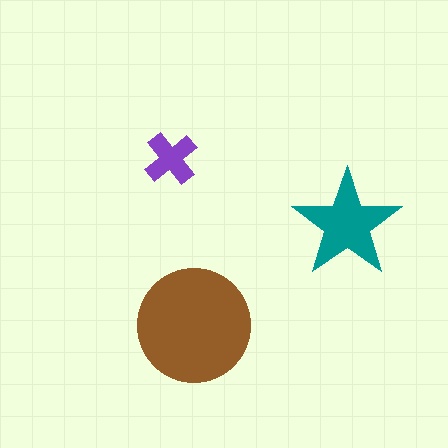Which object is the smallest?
The purple cross.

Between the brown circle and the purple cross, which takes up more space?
The brown circle.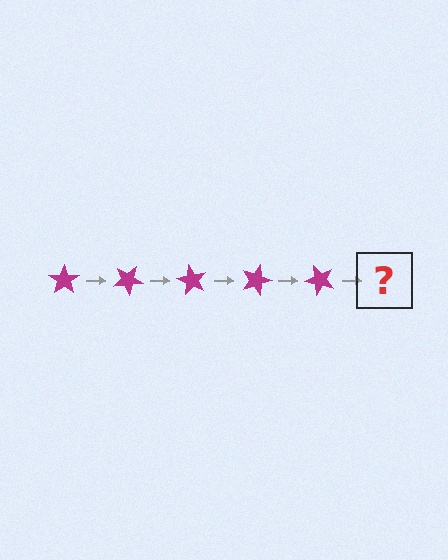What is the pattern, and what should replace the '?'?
The pattern is that the star rotates 30 degrees each step. The '?' should be a magenta star rotated 150 degrees.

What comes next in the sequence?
The next element should be a magenta star rotated 150 degrees.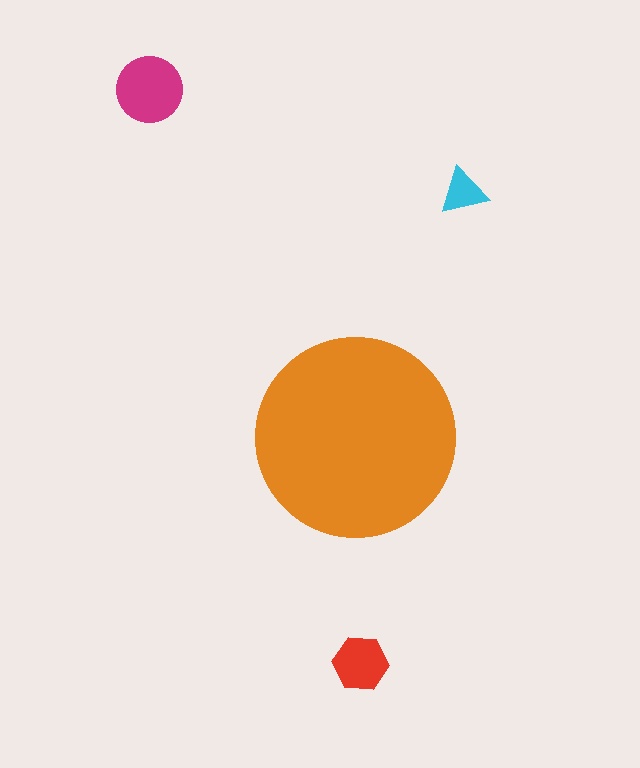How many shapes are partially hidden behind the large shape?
0 shapes are partially hidden.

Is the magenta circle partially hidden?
No, the magenta circle is fully visible.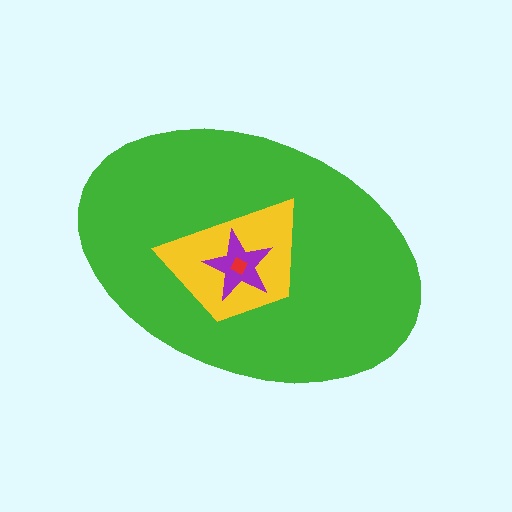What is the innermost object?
The red square.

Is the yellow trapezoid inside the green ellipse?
Yes.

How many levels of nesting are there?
4.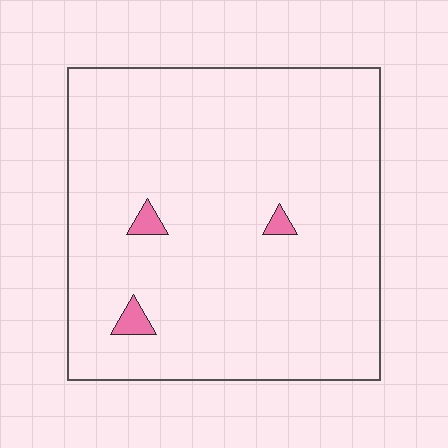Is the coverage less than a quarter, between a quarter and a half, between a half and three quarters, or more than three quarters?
Less than a quarter.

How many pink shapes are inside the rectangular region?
3.